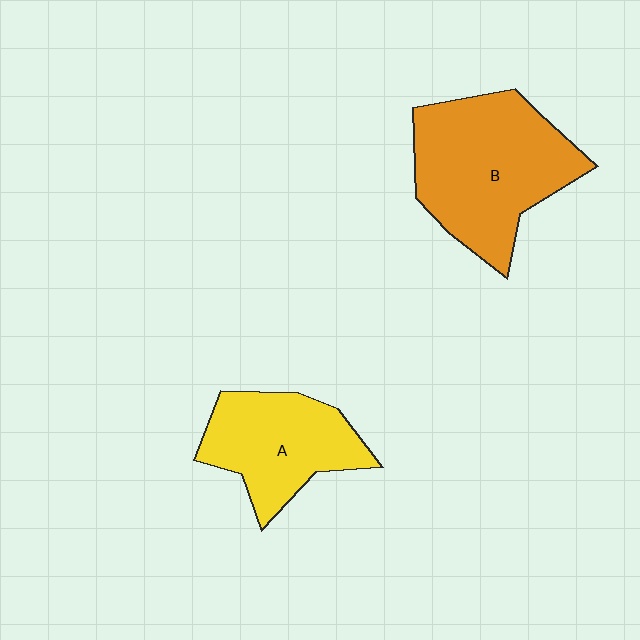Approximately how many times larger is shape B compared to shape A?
Approximately 1.5 times.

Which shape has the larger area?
Shape B (orange).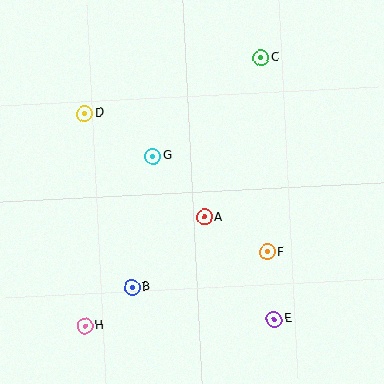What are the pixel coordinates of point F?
Point F is at (268, 252).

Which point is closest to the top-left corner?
Point D is closest to the top-left corner.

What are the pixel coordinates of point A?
Point A is at (204, 217).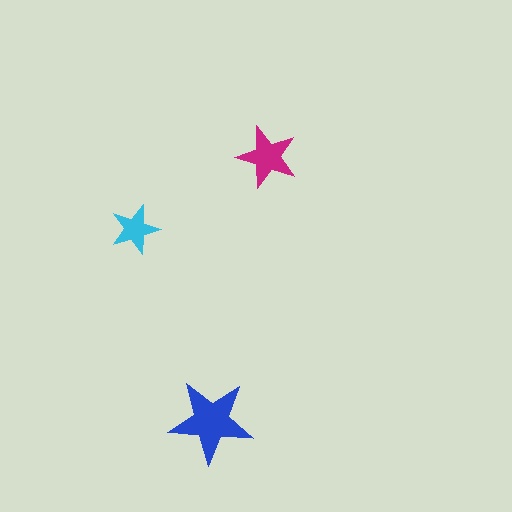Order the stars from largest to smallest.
the blue one, the magenta one, the cyan one.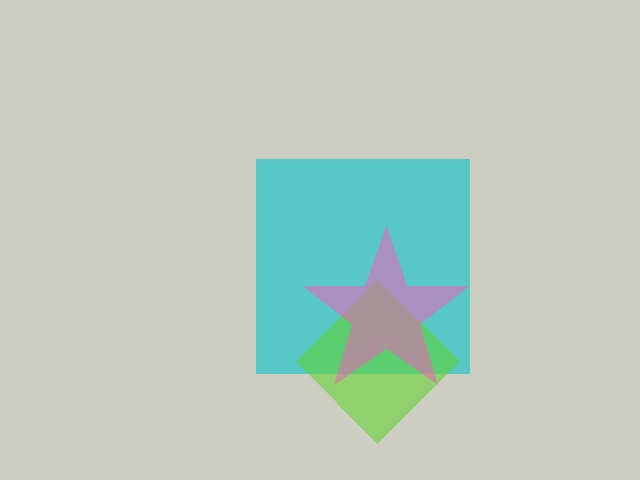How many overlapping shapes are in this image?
There are 3 overlapping shapes in the image.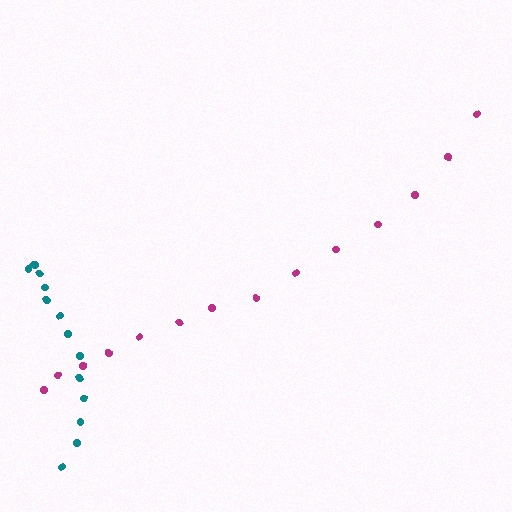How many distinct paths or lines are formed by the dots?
There are 2 distinct paths.